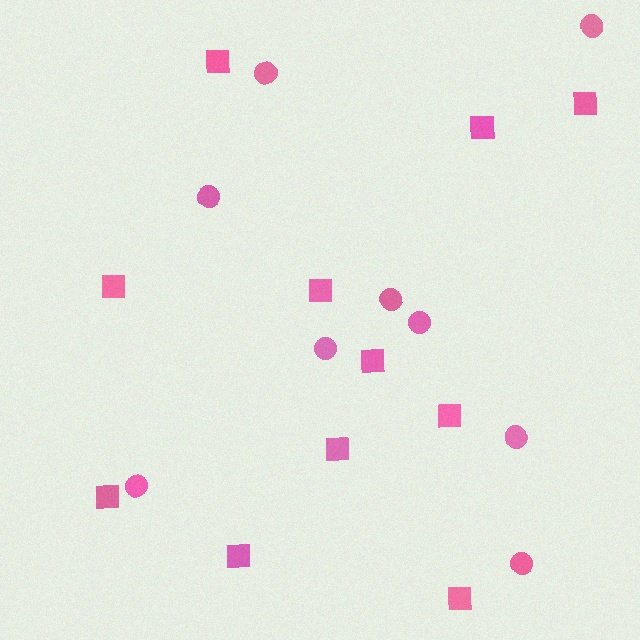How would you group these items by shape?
There are 2 groups: one group of squares (11) and one group of circles (9).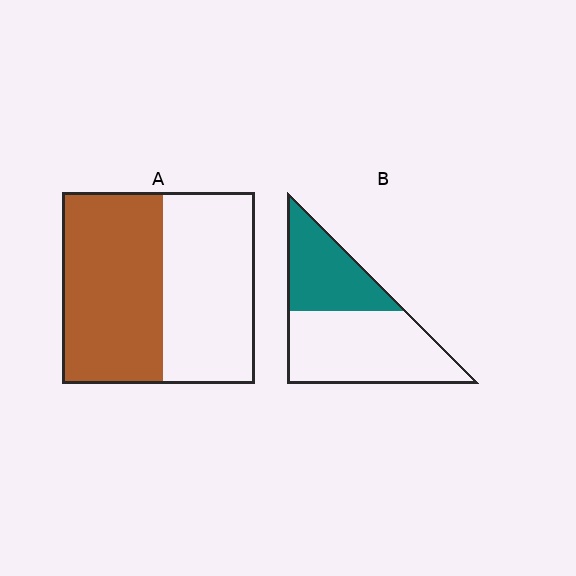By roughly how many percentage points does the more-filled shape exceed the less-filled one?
By roughly 15 percentage points (A over B).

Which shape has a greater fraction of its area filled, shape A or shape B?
Shape A.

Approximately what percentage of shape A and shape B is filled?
A is approximately 50% and B is approximately 40%.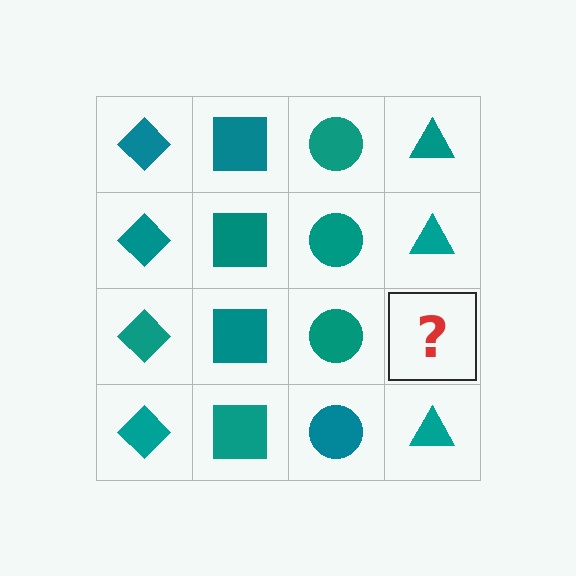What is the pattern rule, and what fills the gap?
The rule is that each column has a consistent shape. The gap should be filled with a teal triangle.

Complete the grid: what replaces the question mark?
The question mark should be replaced with a teal triangle.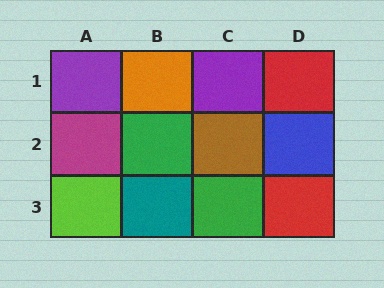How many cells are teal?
1 cell is teal.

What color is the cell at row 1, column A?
Purple.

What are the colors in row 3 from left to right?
Lime, teal, green, red.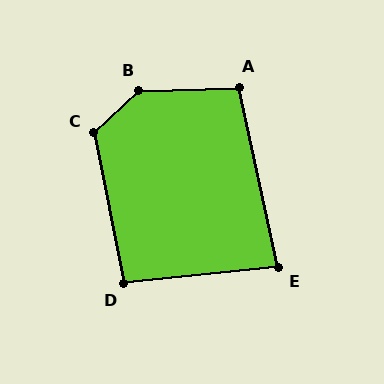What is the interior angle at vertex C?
Approximately 122 degrees (obtuse).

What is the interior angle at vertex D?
Approximately 95 degrees (obtuse).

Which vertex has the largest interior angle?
B, at approximately 138 degrees.